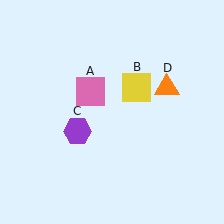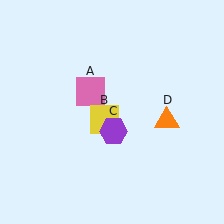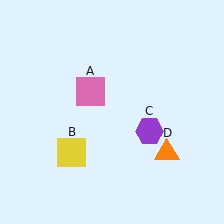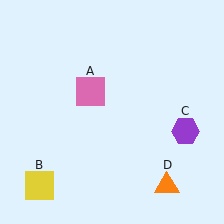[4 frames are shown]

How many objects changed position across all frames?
3 objects changed position: yellow square (object B), purple hexagon (object C), orange triangle (object D).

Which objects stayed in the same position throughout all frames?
Pink square (object A) remained stationary.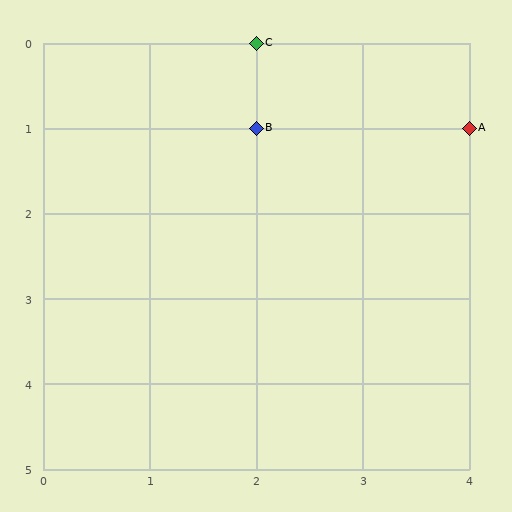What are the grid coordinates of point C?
Point C is at grid coordinates (2, 0).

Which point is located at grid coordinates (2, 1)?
Point B is at (2, 1).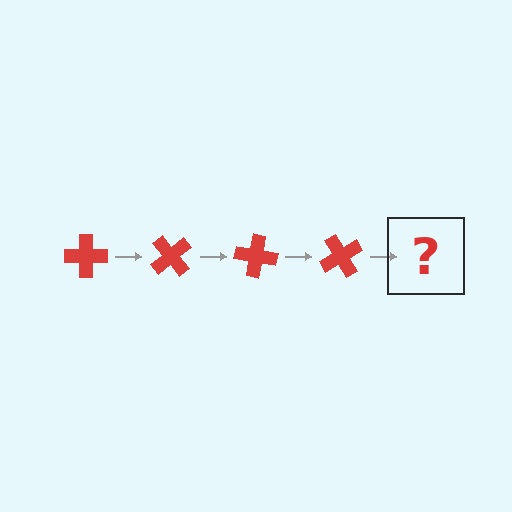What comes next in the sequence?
The next element should be a red cross rotated 200 degrees.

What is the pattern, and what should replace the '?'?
The pattern is that the cross rotates 50 degrees each step. The '?' should be a red cross rotated 200 degrees.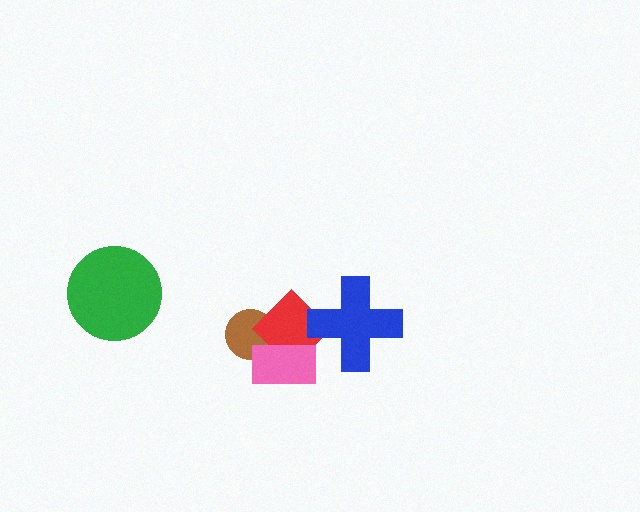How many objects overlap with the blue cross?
1 object overlaps with the blue cross.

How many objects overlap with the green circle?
0 objects overlap with the green circle.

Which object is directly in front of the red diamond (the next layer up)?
The pink rectangle is directly in front of the red diamond.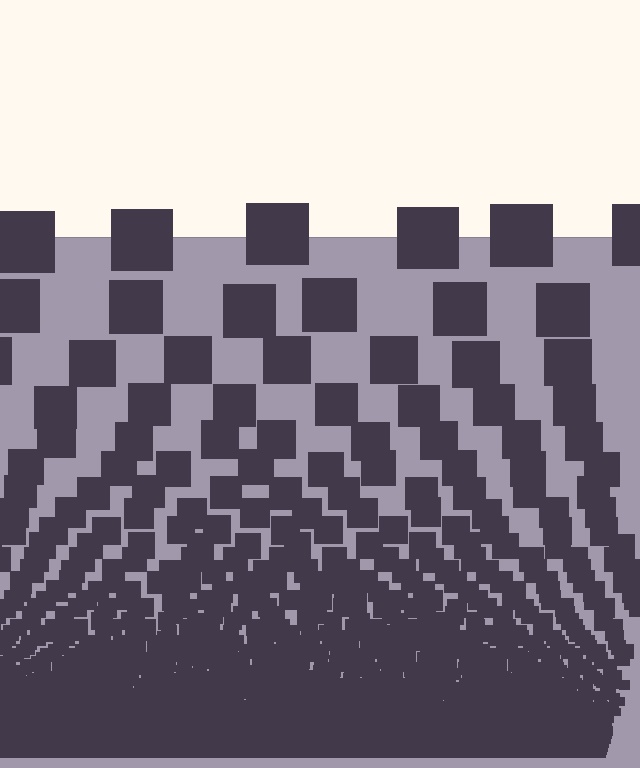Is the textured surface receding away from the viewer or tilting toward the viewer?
The surface appears to tilt toward the viewer. Texture elements get larger and sparser toward the top.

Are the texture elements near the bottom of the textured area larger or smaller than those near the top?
Smaller. The gradient is inverted — elements near the bottom are smaller and denser.